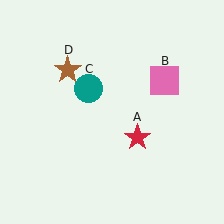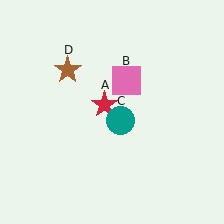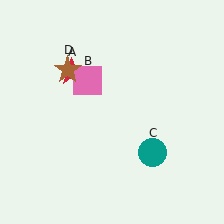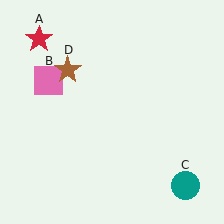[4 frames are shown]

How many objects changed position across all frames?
3 objects changed position: red star (object A), pink square (object B), teal circle (object C).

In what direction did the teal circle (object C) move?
The teal circle (object C) moved down and to the right.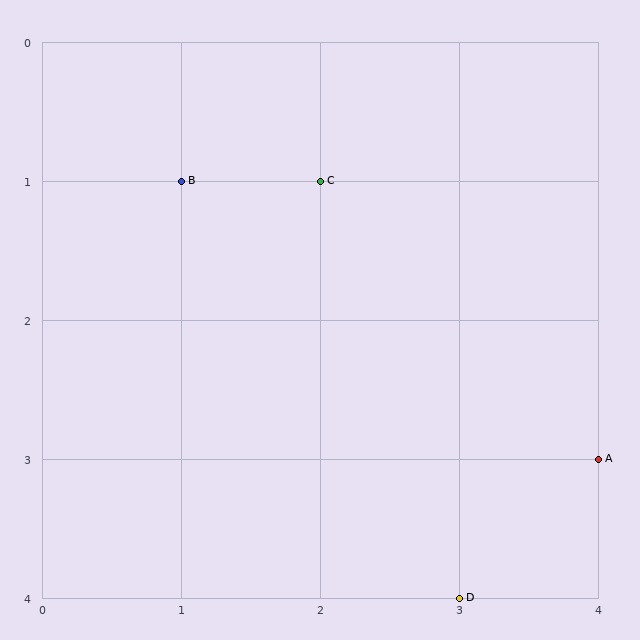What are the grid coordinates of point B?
Point B is at grid coordinates (1, 1).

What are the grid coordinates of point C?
Point C is at grid coordinates (2, 1).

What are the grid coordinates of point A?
Point A is at grid coordinates (4, 3).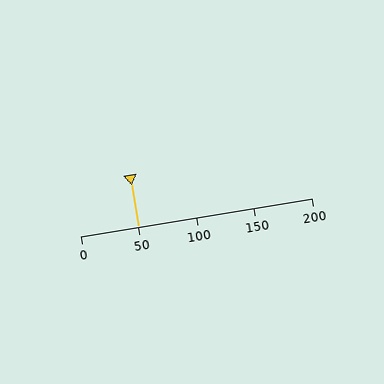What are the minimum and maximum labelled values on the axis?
The axis runs from 0 to 200.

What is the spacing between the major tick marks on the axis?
The major ticks are spaced 50 apart.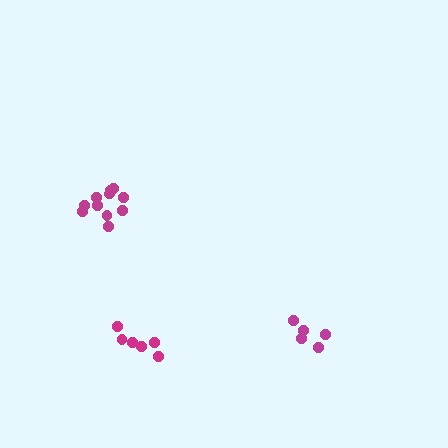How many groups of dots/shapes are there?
There are 3 groups.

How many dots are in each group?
Group 1: 5 dots, Group 2: 6 dots, Group 3: 11 dots (22 total).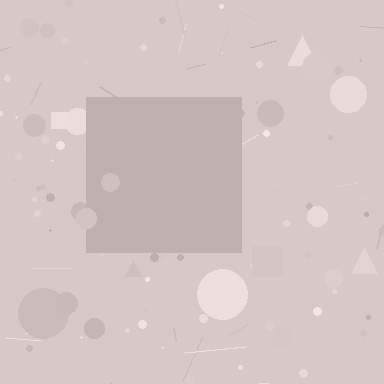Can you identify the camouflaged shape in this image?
The camouflaged shape is a square.